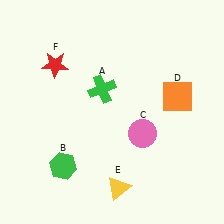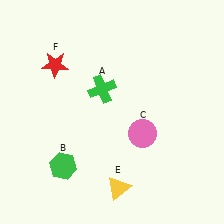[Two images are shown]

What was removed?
The orange square (D) was removed in Image 2.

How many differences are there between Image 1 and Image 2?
There is 1 difference between the two images.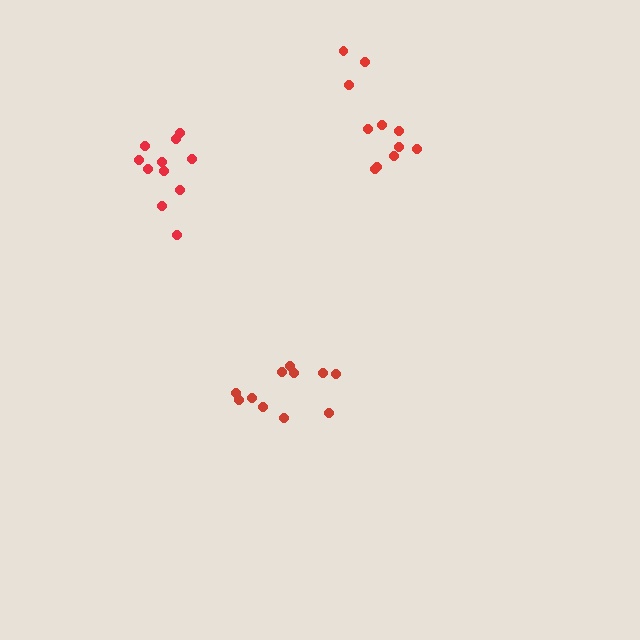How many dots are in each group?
Group 1: 11 dots, Group 2: 11 dots, Group 3: 11 dots (33 total).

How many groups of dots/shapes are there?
There are 3 groups.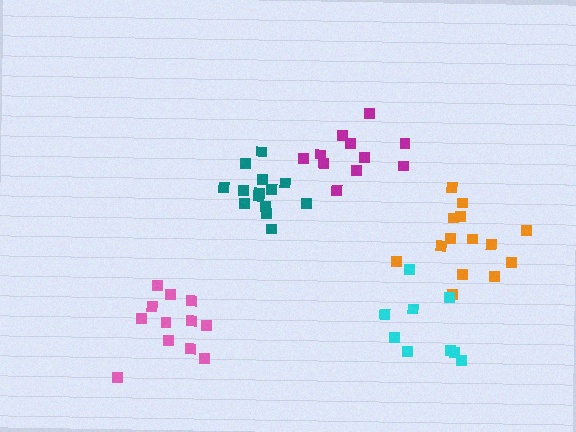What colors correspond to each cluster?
The clusters are colored: pink, magenta, orange, cyan, teal.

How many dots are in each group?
Group 1: 12 dots, Group 2: 11 dots, Group 3: 14 dots, Group 4: 9 dots, Group 5: 14 dots (60 total).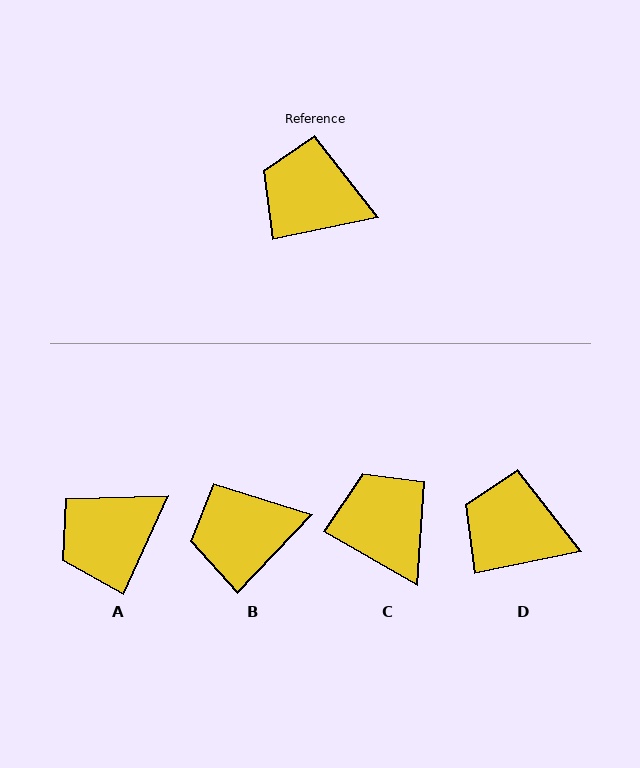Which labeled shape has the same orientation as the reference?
D.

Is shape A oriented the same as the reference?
No, it is off by about 53 degrees.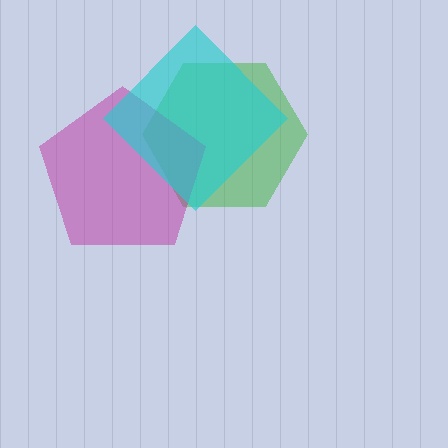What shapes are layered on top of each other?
The layered shapes are: a green hexagon, a magenta pentagon, a cyan diamond.